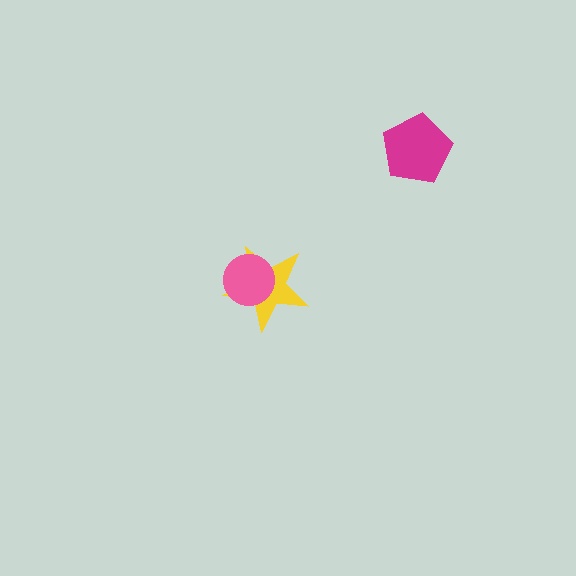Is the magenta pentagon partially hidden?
No, no other shape covers it.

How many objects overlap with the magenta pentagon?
0 objects overlap with the magenta pentagon.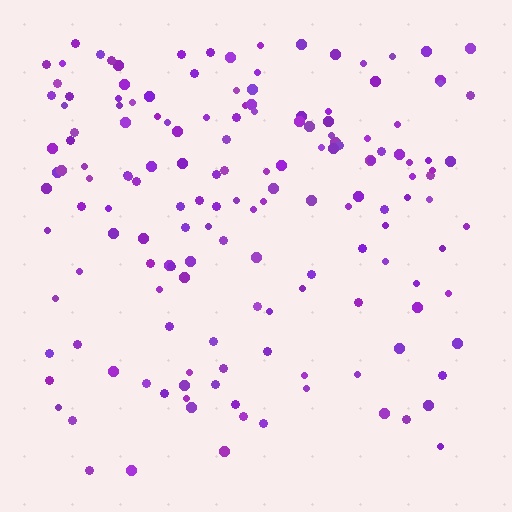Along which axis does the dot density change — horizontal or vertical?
Vertical.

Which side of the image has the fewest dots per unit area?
The bottom.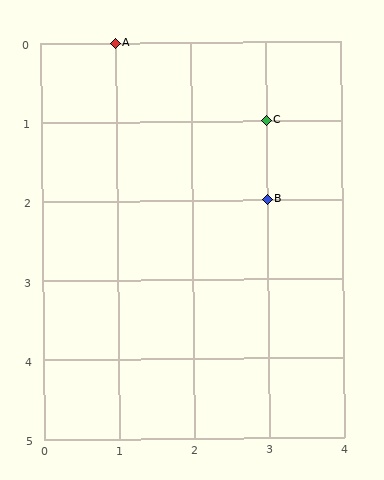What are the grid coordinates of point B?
Point B is at grid coordinates (3, 2).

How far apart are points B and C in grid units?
Points B and C are 1 row apart.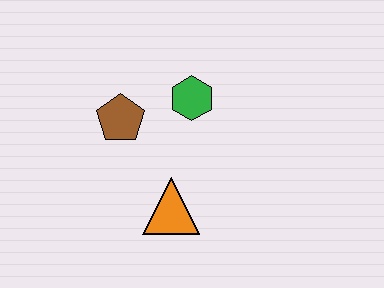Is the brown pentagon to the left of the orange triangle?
Yes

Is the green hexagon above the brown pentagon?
Yes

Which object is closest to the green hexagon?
The brown pentagon is closest to the green hexagon.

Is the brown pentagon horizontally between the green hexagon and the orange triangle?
No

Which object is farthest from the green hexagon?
The orange triangle is farthest from the green hexagon.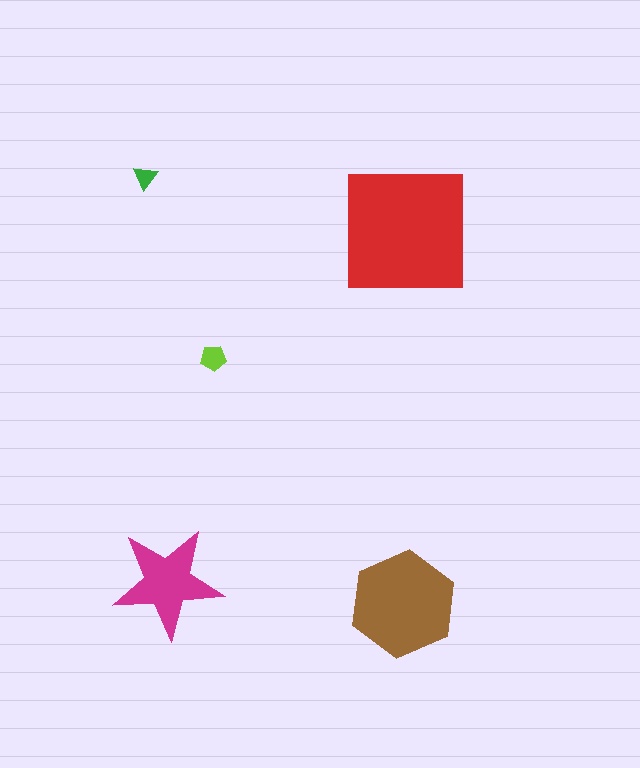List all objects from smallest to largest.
The green triangle, the lime pentagon, the magenta star, the brown hexagon, the red square.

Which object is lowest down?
The brown hexagon is bottommost.